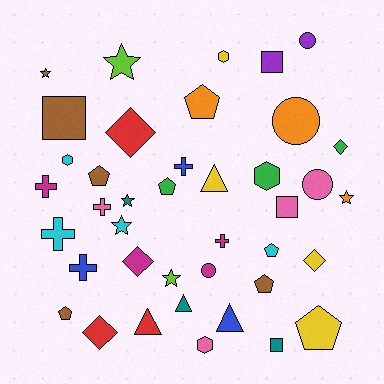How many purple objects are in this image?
There are 2 purple objects.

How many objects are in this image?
There are 40 objects.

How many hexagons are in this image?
There are 4 hexagons.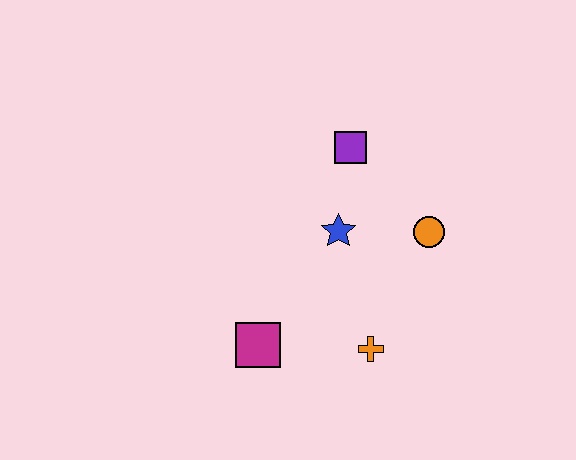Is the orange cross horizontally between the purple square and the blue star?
No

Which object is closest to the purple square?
The blue star is closest to the purple square.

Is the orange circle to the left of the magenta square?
No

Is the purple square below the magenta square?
No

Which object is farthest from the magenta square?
The purple square is farthest from the magenta square.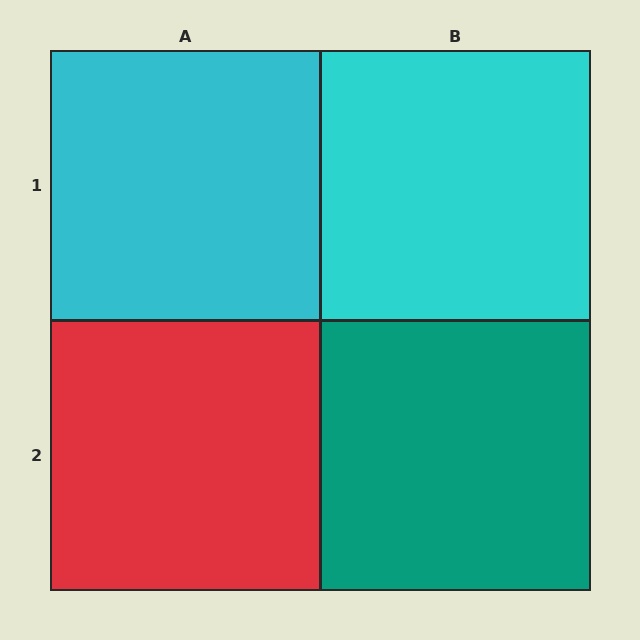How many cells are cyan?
2 cells are cyan.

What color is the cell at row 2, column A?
Red.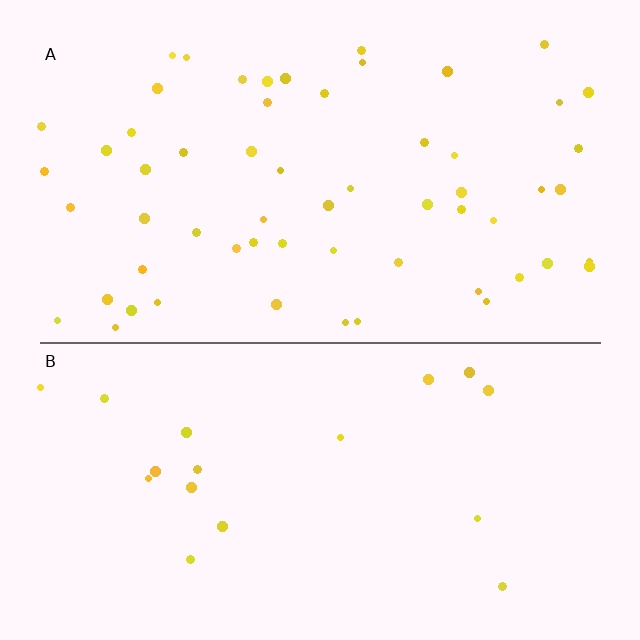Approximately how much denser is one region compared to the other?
Approximately 3.2× — region A over region B.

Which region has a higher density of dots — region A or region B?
A (the top).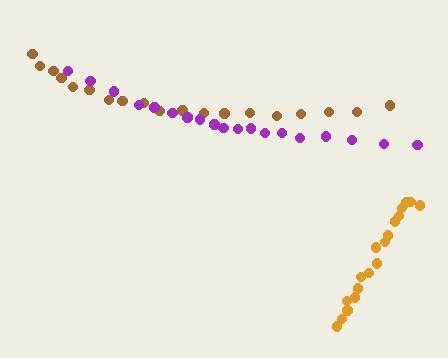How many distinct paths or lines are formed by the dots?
There are 3 distinct paths.